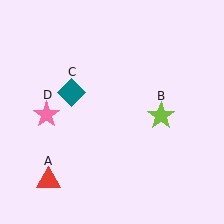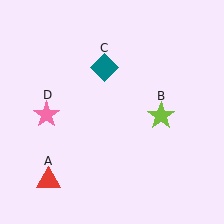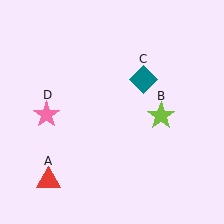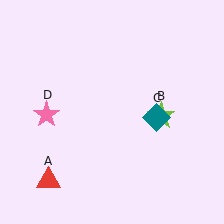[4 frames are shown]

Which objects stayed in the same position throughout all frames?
Red triangle (object A) and lime star (object B) and pink star (object D) remained stationary.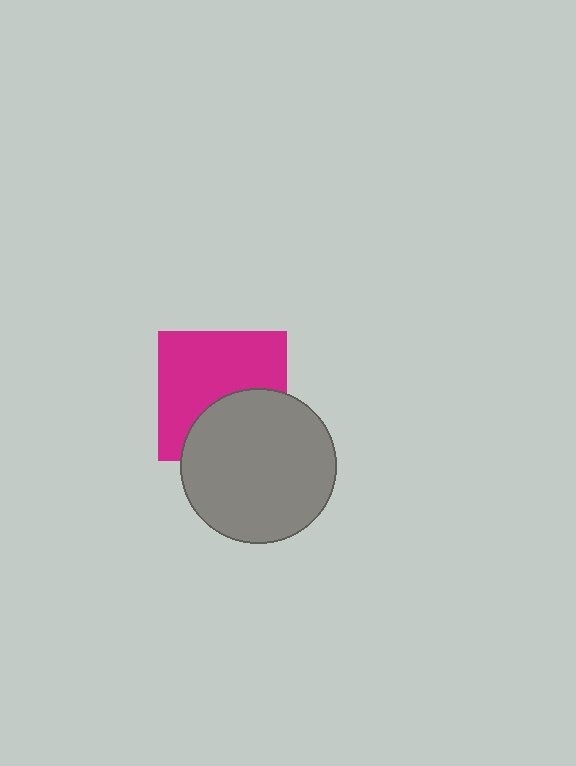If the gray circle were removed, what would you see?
You would see the complete magenta square.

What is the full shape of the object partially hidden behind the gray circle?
The partially hidden object is a magenta square.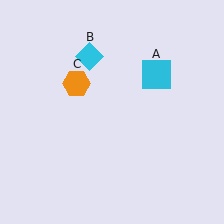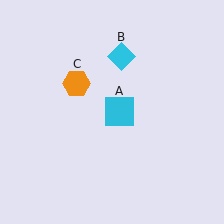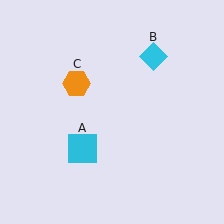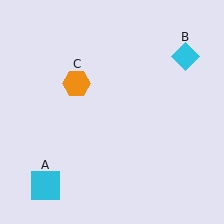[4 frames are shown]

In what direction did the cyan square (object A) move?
The cyan square (object A) moved down and to the left.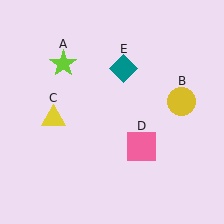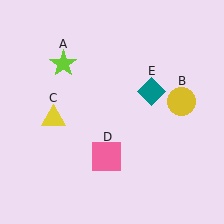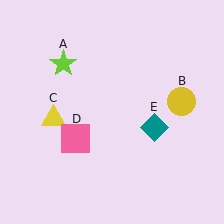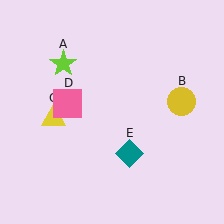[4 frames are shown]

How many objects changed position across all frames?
2 objects changed position: pink square (object D), teal diamond (object E).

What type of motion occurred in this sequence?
The pink square (object D), teal diamond (object E) rotated clockwise around the center of the scene.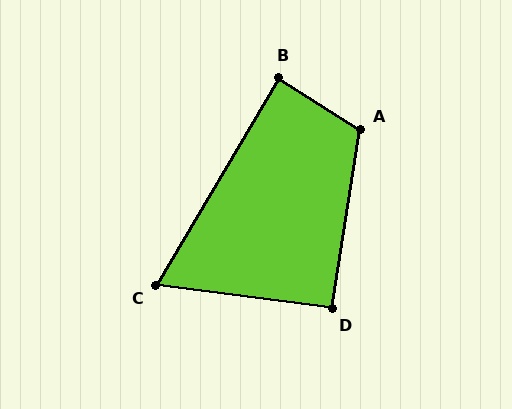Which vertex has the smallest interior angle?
C, at approximately 67 degrees.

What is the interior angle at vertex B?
Approximately 88 degrees (approximately right).